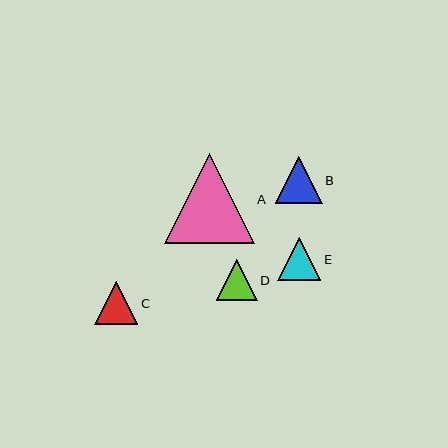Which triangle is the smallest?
Triangle D is the smallest with a size of approximately 41 pixels.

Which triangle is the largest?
Triangle A is the largest with a size of approximately 90 pixels.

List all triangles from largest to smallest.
From largest to smallest: A, B, E, C, D.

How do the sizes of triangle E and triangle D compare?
Triangle E and triangle D are approximately the same size.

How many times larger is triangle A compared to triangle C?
Triangle A is approximately 2.1 times the size of triangle C.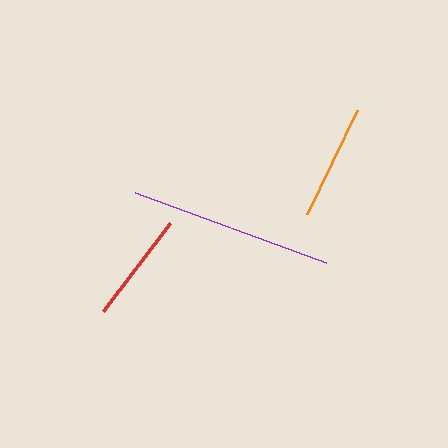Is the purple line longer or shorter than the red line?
The purple line is longer than the red line.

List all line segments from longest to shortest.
From longest to shortest: purple, orange, red.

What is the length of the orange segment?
The orange segment is approximately 115 pixels long.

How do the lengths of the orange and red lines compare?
The orange and red lines are approximately the same length.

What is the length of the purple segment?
The purple segment is approximately 203 pixels long.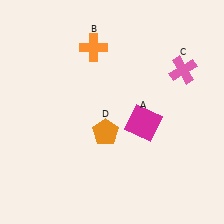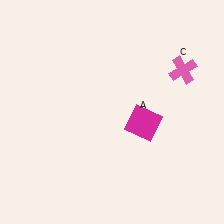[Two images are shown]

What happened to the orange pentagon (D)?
The orange pentagon (D) was removed in Image 2. It was in the bottom-left area of Image 1.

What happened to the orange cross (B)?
The orange cross (B) was removed in Image 2. It was in the top-left area of Image 1.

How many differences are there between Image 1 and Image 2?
There are 2 differences between the two images.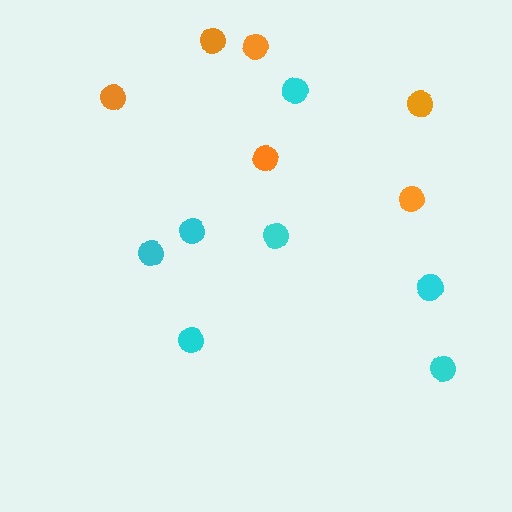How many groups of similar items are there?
There are 2 groups: one group of cyan circles (7) and one group of orange circles (6).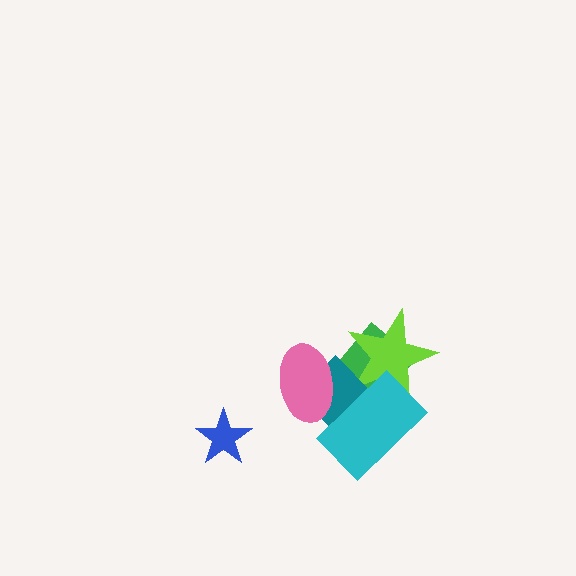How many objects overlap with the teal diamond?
4 objects overlap with the teal diamond.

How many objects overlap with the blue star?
0 objects overlap with the blue star.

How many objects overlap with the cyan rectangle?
4 objects overlap with the cyan rectangle.